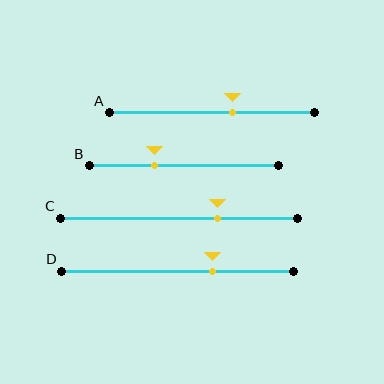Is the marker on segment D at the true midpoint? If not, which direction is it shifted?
No, the marker on segment D is shifted to the right by about 15% of the segment length.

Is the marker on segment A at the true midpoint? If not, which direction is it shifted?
No, the marker on segment A is shifted to the right by about 10% of the segment length.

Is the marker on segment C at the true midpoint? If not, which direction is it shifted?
No, the marker on segment C is shifted to the right by about 16% of the segment length.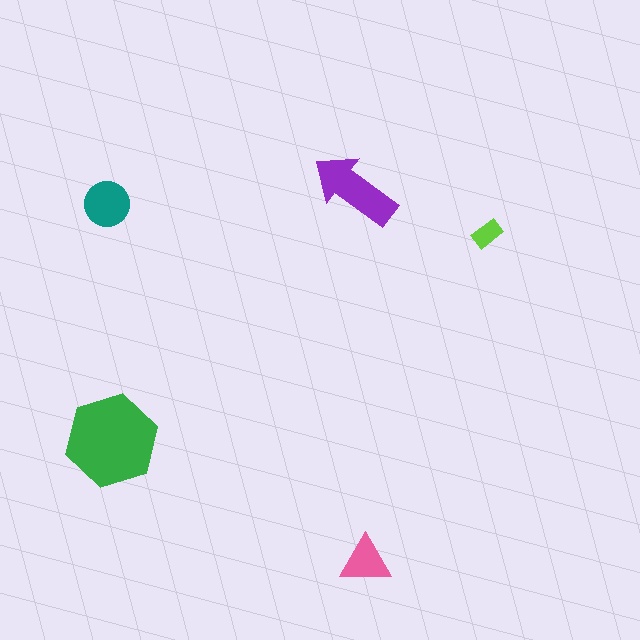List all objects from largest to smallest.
The green hexagon, the purple arrow, the teal circle, the pink triangle, the lime rectangle.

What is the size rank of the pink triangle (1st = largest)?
4th.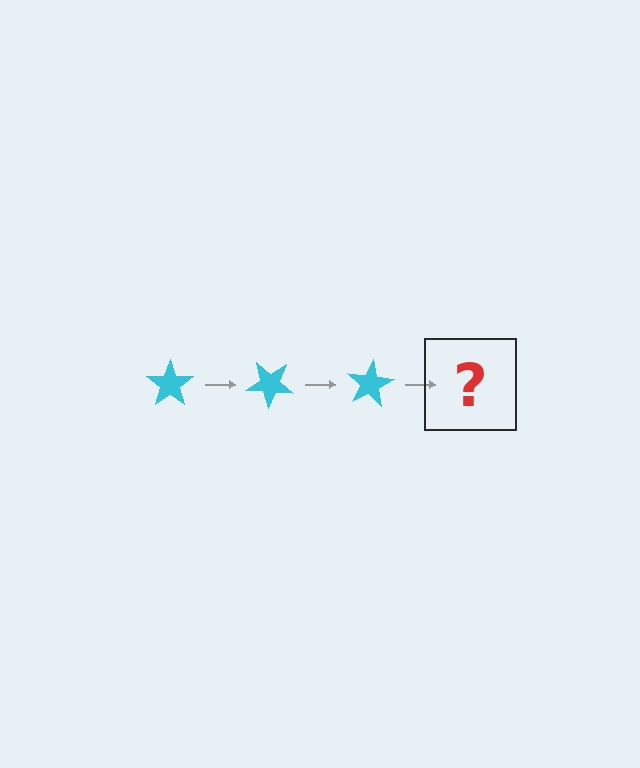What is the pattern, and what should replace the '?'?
The pattern is that the star rotates 40 degrees each step. The '?' should be a cyan star rotated 120 degrees.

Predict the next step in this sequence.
The next step is a cyan star rotated 120 degrees.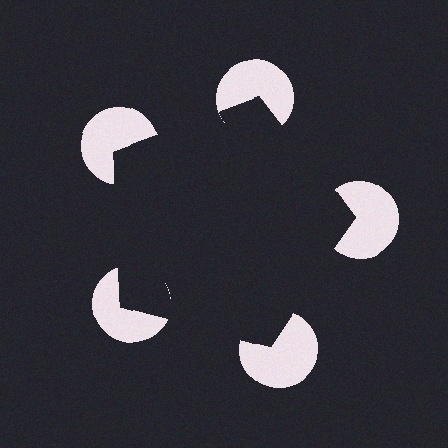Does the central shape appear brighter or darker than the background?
It typically appears slightly darker than the background, even though no actual brightness change is drawn.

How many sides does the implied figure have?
5 sides.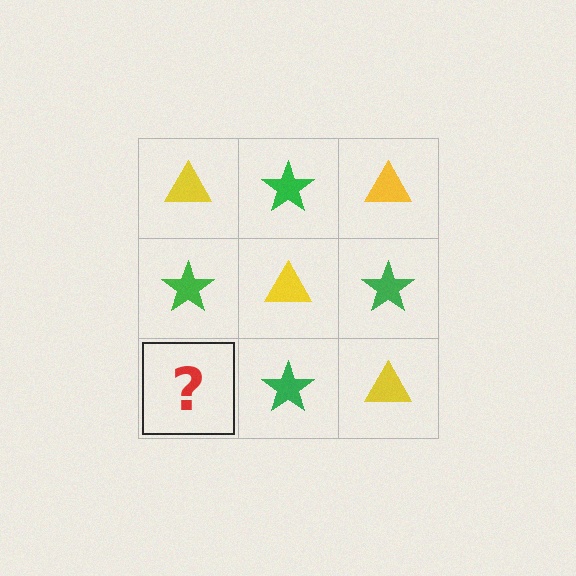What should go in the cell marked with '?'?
The missing cell should contain a yellow triangle.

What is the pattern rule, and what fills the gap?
The rule is that it alternates yellow triangle and green star in a checkerboard pattern. The gap should be filled with a yellow triangle.